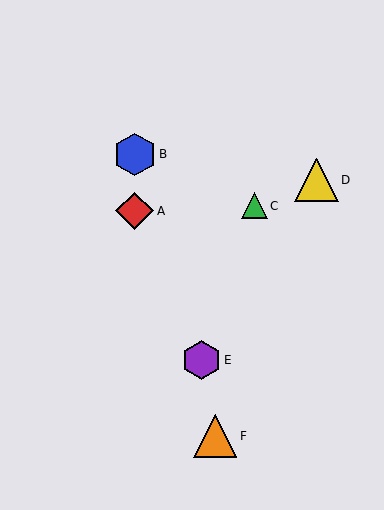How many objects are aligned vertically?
2 objects (A, B) are aligned vertically.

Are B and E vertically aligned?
No, B is at x≈135 and E is at x≈201.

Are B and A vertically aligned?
Yes, both are at x≈135.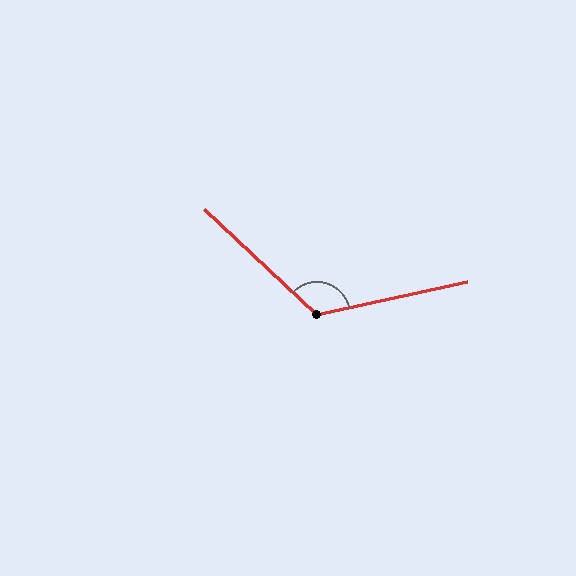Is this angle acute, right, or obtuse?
It is obtuse.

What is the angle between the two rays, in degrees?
Approximately 124 degrees.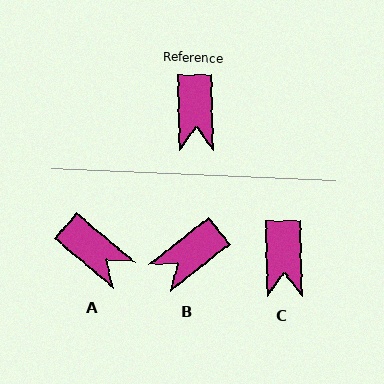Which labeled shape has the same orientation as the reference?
C.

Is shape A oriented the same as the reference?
No, it is off by about 49 degrees.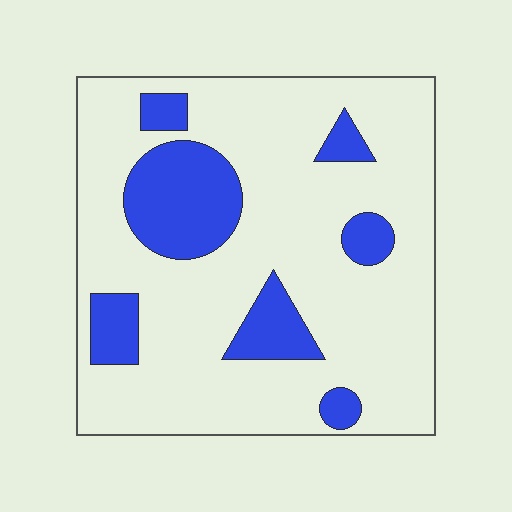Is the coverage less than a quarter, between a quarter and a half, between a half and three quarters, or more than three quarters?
Less than a quarter.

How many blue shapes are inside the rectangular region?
7.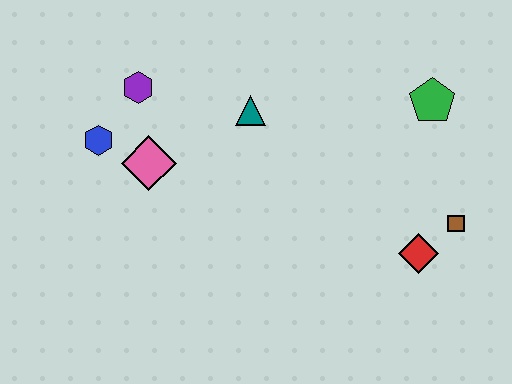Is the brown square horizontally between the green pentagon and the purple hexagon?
No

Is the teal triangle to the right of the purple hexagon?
Yes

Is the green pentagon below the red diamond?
No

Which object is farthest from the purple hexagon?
The brown square is farthest from the purple hexagon.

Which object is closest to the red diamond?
The brown square is closest to the red diamond.